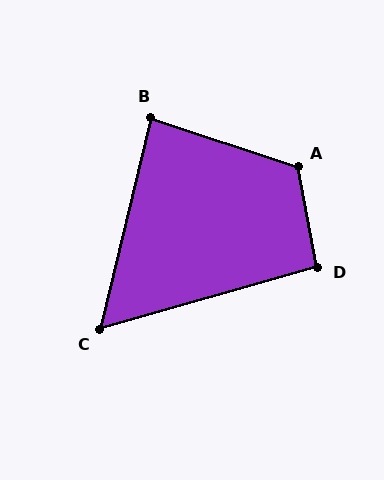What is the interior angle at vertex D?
Approximately 95 degrees (approximately right).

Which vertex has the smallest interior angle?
C, at approximately 61 degrees.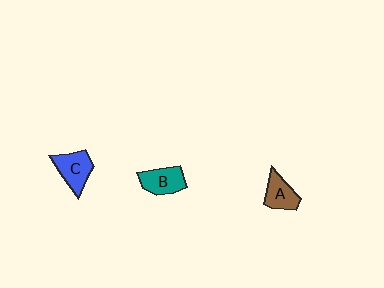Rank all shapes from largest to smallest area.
From largest to smallest: C (blue), B (teal), A (brown).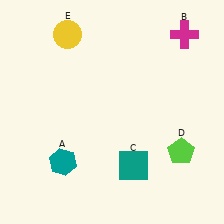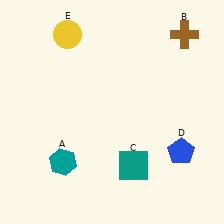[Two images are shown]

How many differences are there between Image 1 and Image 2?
There are 2 differences between the two images.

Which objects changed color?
B changed from magenta to brown. D changed from lime to blue.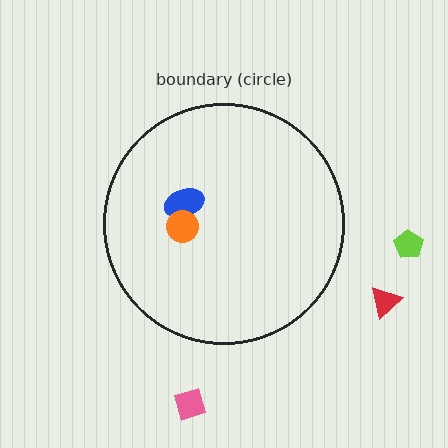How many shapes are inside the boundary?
2 inside, 3 outside.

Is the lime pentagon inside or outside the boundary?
Outside.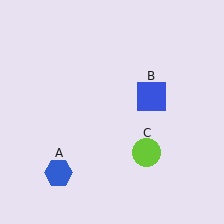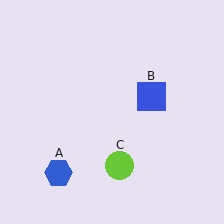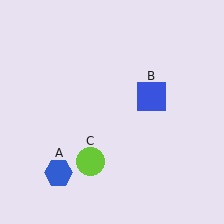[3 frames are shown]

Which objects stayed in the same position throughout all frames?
Blue hexagon (object A) and blue square (object B) remained stationary.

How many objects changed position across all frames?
1 object changed position: lime circle (object C).